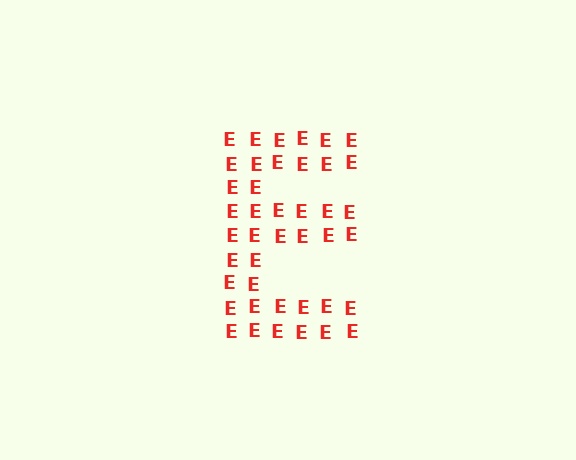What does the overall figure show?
The overall figure shows the letter E.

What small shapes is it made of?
It is made of small letter E's.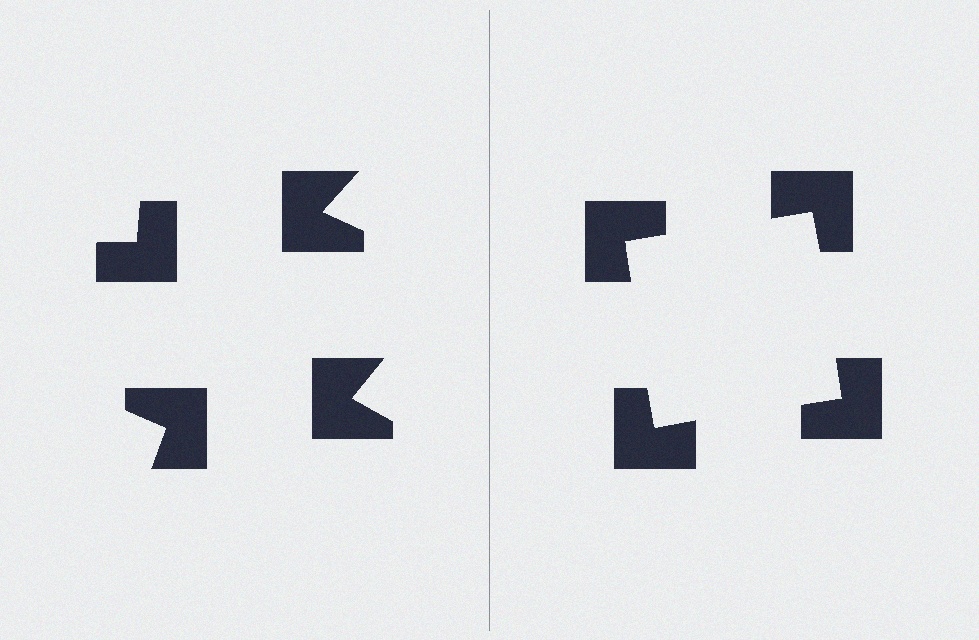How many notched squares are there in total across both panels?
8 — 4 on each side.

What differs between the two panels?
The notched squares are positioned identically on both sides; only the wedge orientations differ. On the right they align to a square; on the left they are misaligned.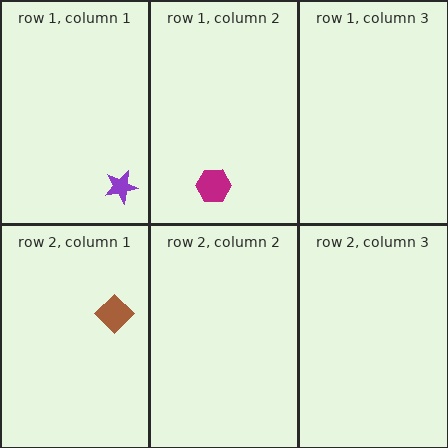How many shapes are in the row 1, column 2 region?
1.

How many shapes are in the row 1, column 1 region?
1.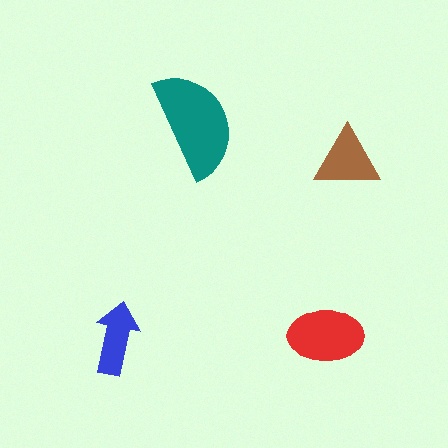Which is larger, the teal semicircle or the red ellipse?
The teal semicircle.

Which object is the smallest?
The blue arrow.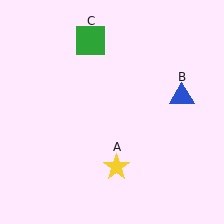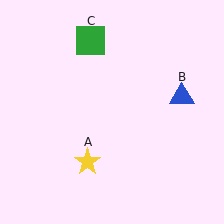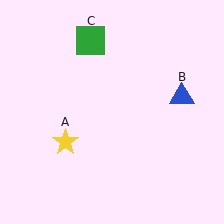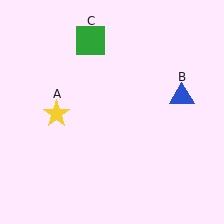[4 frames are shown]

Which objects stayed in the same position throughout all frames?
Blue triangle (object B) and green square (object C) remained stationary.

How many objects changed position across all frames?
1 object changed position: yellow star (object A).